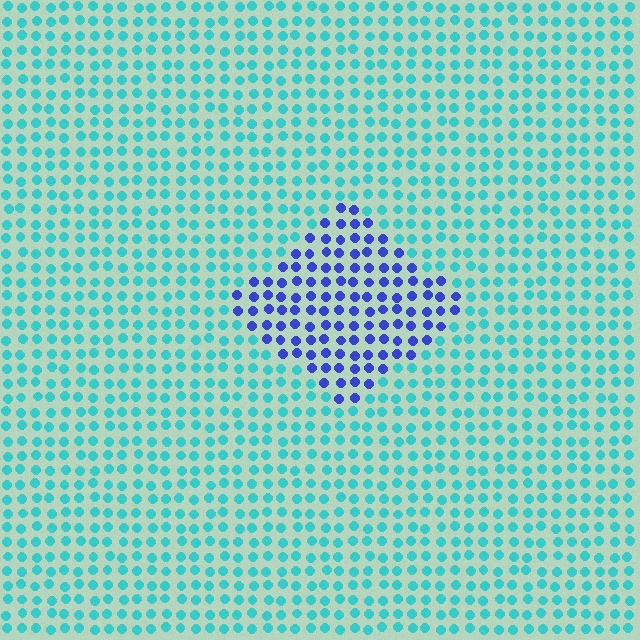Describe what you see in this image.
The image is filled with small cyan elements in a uniform arrangement. A diamond-shaped region is visible where the elements are tinted to a slightly different hue, forming a subtle color boundary.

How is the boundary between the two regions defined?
The boundary is defined purely by a slight shift in hue (about 56 degrees). Spacing, size, and orientation are identical on both sides.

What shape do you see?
I see a diamond.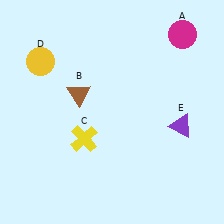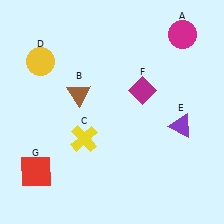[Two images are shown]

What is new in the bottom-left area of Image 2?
A red square (G) was added in the bottom-left area of Image 2.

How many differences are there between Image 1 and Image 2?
There are 2 differences between the two images.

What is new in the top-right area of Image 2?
A magenta diamond (F) was added in the top-right area of Image 2.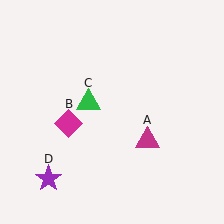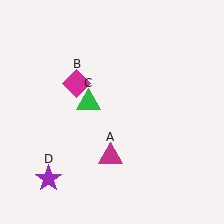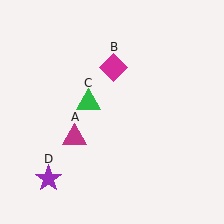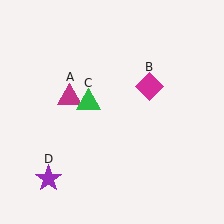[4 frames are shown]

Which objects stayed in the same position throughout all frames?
Green triangle (object C) and purple star (object D) remained stationary.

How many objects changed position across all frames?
2 objects changed position: magenta triangle (object A), magenta diamond (object B).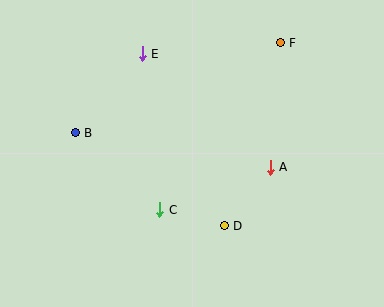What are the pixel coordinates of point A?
Point A is at (270, 167).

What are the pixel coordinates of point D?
Point D is at (224, 226).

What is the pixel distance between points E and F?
The distance between E and F is 138 pixels.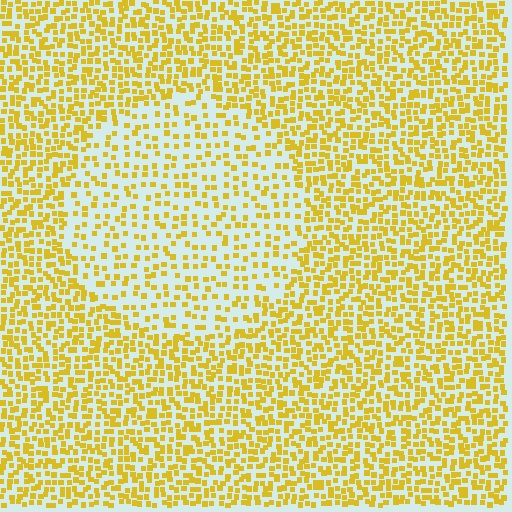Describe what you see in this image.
The image contains small yellow elements arranged at two different densities. A circle-shaped region is visible where the elements are less densely packed than the surrounding area.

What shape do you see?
I see a circle.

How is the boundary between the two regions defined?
The boundary is defined by a change in element density (approximately 1.9x ratio). All elements are the same color, size, and shape.